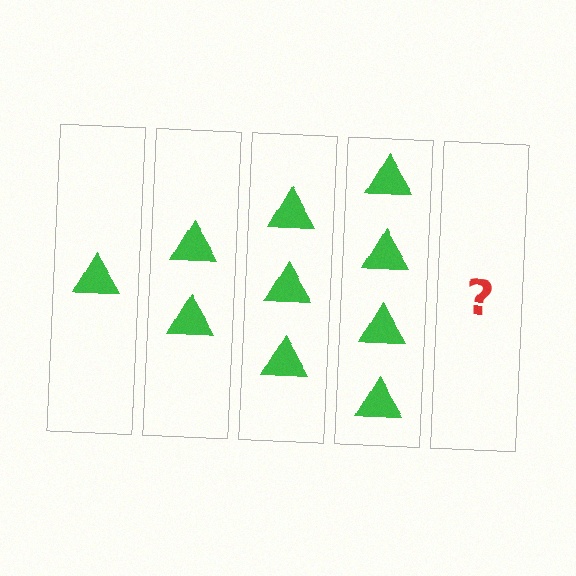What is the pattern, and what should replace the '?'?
The pattern is that each step adds one more triangle. The '?' should be 5 triangles.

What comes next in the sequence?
The next element should be 5 triangles.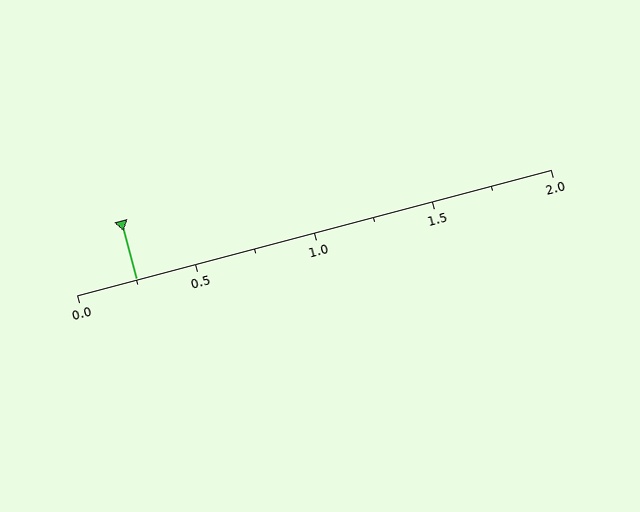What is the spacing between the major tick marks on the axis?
The major ticks are spaced 0.5 apart.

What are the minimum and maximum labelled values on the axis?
The axis runs from 0.0 to 2.0.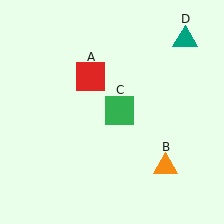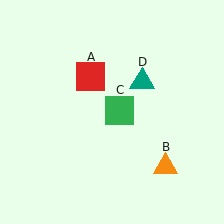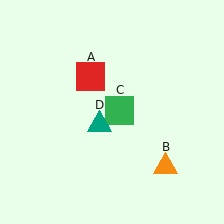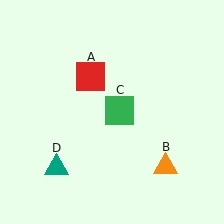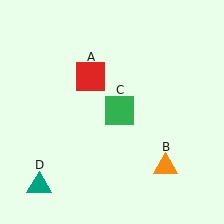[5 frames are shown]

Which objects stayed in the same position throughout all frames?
Red square (object A) and orange triangle (object B) and green square (object C) remained stationary.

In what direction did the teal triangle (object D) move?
The teal triangle (object D) moved down and to the left.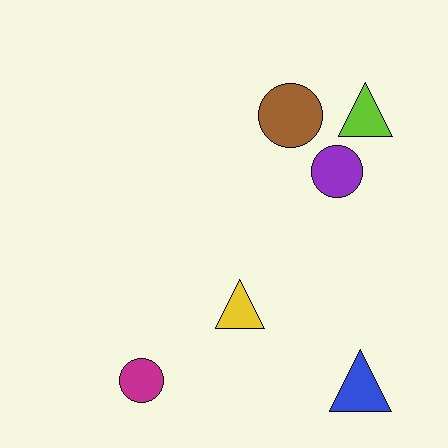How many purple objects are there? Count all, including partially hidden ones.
There is 1 purple object.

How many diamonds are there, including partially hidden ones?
There are no diamonds.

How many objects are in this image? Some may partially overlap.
There are 6 objects.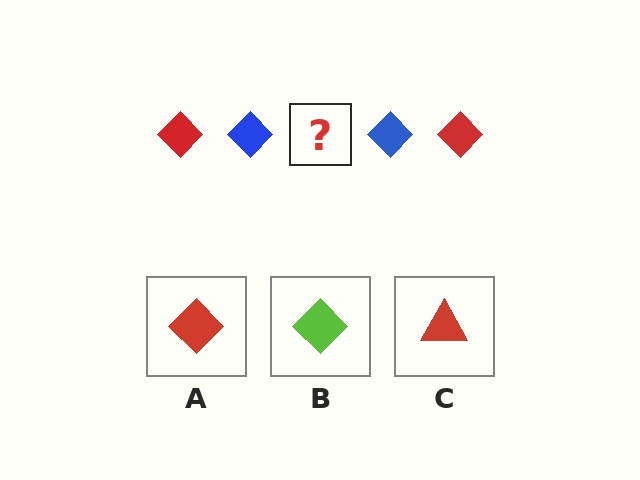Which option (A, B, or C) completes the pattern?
A.